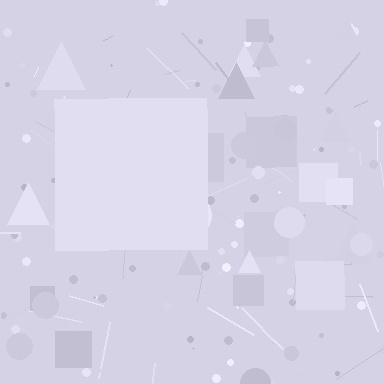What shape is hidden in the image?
A square is hidden in the image.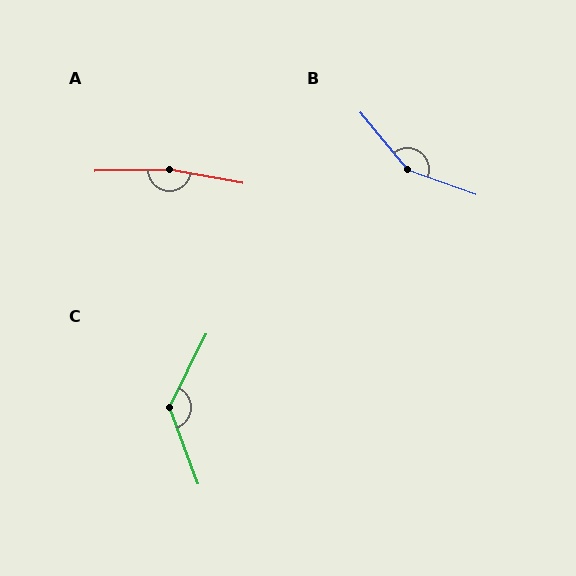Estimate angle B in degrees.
Approximately 149 degrees.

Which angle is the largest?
A, at approximately 168 degrees.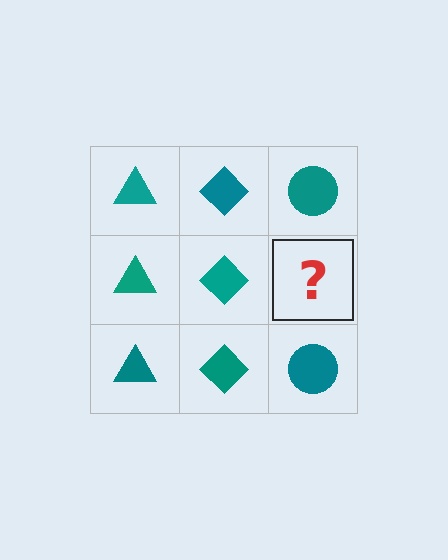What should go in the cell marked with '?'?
The missing cell should contain a teal circle.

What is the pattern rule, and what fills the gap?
The rule is that each column has a consistent shape. The gap should be filled with a teal circle.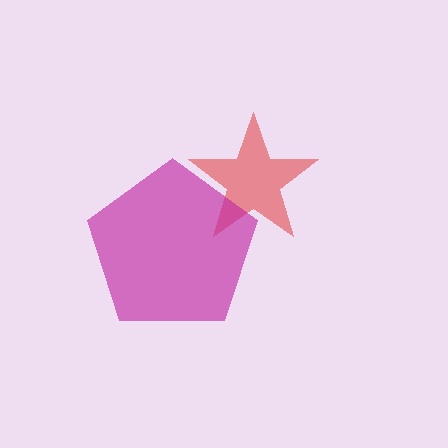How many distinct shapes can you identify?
There are 2 distinct shapes: a red star, a magenta pentagon.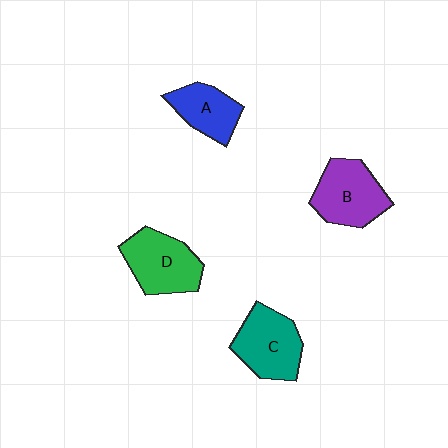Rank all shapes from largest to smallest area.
From largest to smallest: B (purple), D (green), C (teal), A (blue).